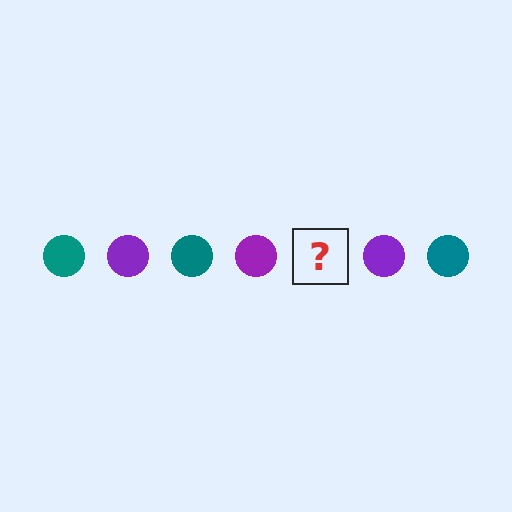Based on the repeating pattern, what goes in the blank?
The blank should be a teal circle.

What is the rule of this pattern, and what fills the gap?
The rule is that the pattern cycles through teal, purple circles. The gap should be filled with a teal circle.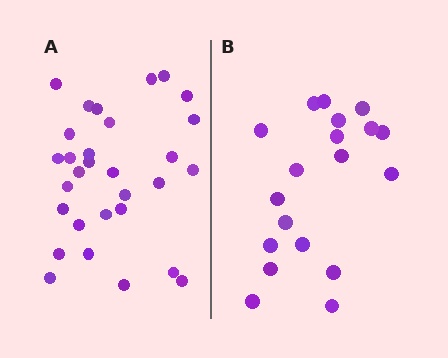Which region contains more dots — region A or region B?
Region A (the left region) has more dots.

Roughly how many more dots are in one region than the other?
Region A has roughly 12 or so more dots than region B.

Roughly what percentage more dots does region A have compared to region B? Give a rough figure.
About 60% more.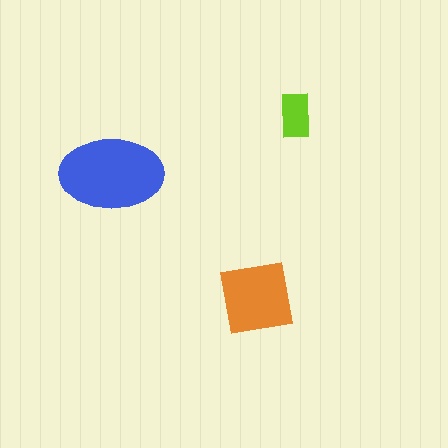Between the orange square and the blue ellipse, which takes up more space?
The blue ellipse.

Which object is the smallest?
The lime rectangle.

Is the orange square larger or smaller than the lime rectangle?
Larger.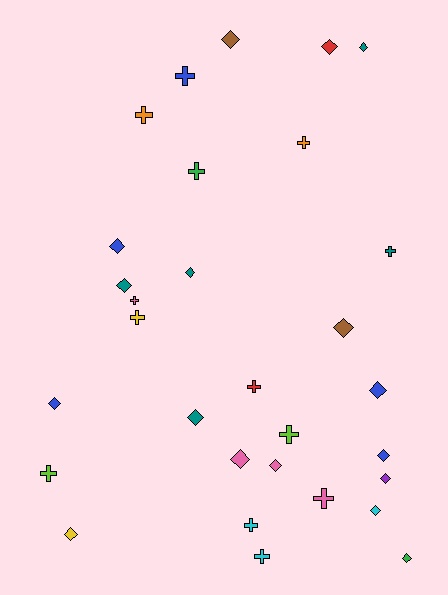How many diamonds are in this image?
There are 17 diamonds.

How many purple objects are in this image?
There is 1 purple object.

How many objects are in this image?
There are 30 objects.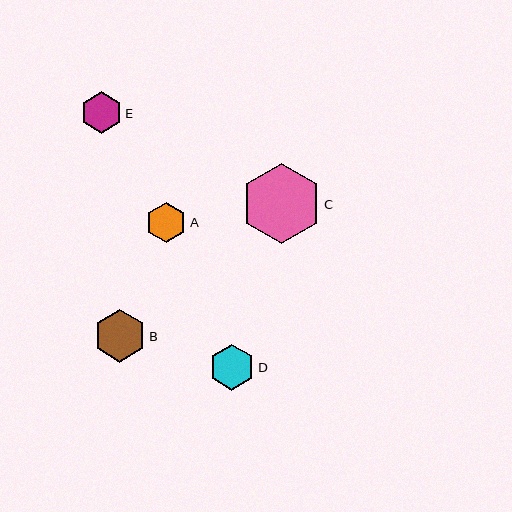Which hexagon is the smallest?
Hexagon A is the smallest with a size of approximately 41 pixels.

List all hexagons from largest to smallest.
From largest to smallest: C, B, D, E, A.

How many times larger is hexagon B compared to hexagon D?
Hexagon B is approximately 1.1 times the size of hexagon D.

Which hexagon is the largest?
Hexagon C is the largest with a size of approximately 80 pixels.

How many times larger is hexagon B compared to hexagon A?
Hexagon B is approximately 1.3 times the size of hexagon A.